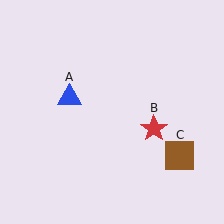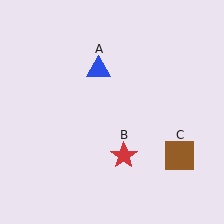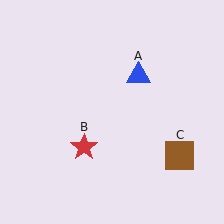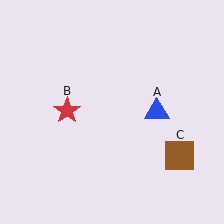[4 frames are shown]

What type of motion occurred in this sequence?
The blue triangle (object A), red star (object B) rotated clockwise around the center of the scene.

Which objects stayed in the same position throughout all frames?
Brown square (object C) remained stationary.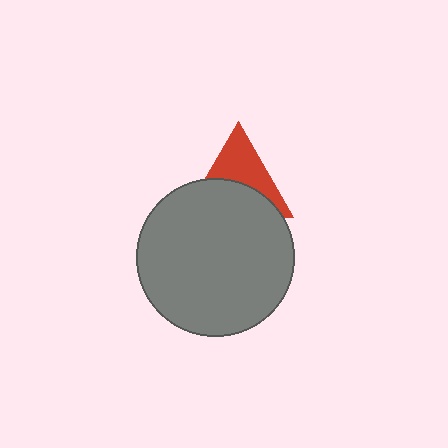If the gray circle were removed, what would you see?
You would see the complete red triangle.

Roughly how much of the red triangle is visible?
About half of it is visible (roughly 49%).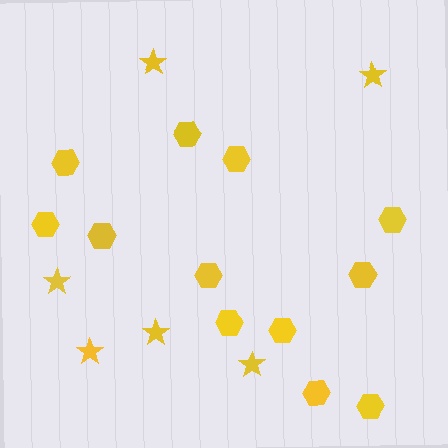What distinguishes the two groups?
There are 2 groups: one group of hexagons (12) and one group of stars (6).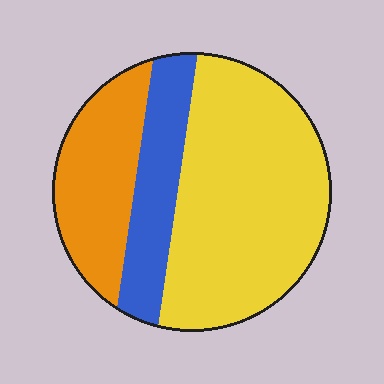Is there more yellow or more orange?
Yellow.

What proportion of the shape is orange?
Orange takes up less than a quarter of the shape.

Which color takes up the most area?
Yellow, at roughly 55%.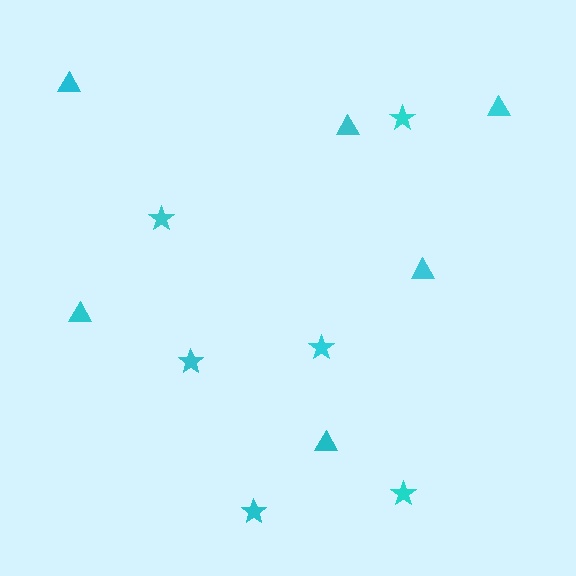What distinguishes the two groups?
There are 2 groups: one group of stars (6) and one group of triangles (6).